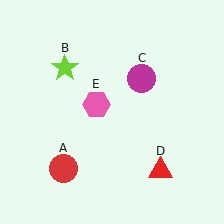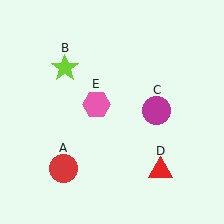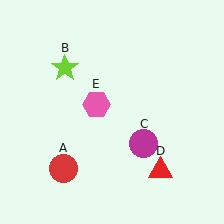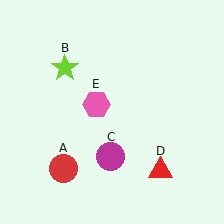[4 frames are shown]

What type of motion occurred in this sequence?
The magenta circle (object C) rotated clockwise around the center of the scene.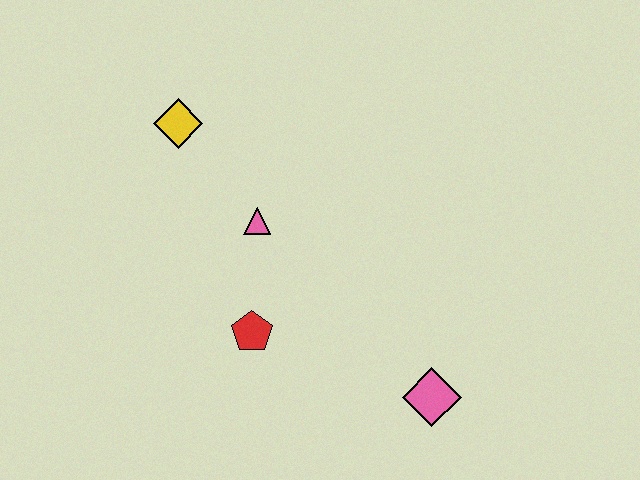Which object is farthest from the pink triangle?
The pink diamond is farthest from the pink triangle.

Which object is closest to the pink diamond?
The red pentagon is closest to the pink diamond.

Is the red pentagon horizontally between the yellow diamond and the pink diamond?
Yes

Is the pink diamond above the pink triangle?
No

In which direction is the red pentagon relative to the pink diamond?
The red pentagon is to the left of the pink diamond.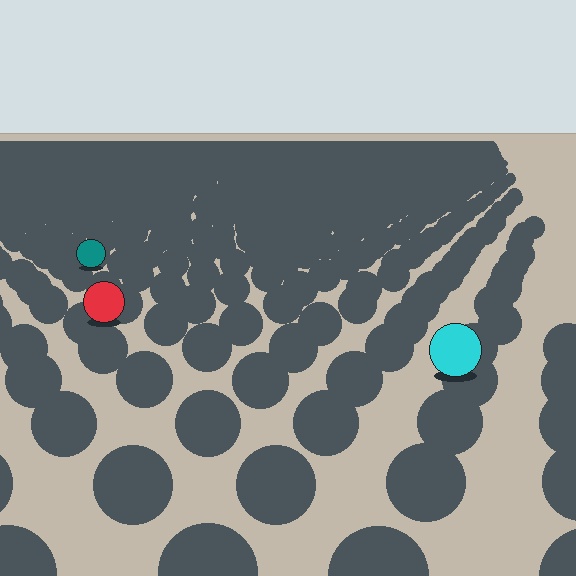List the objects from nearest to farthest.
From nearest to farthest: the cyan circle, the red circle, the teal circle.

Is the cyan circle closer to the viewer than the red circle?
Yes. The cyan circle is closer — you can tell from the texture gradient: the ground texture is coarser near it.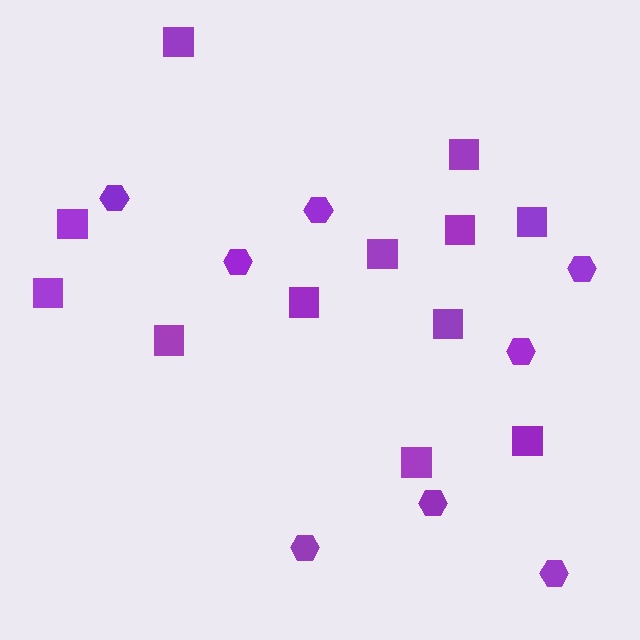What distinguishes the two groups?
There are 2 groups: one group of squares (12) and one group of hexagons (8).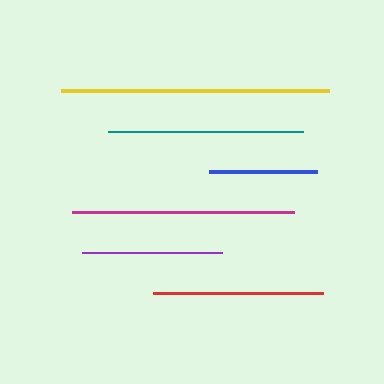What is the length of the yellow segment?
The yellow segment is approximately 268 pixels long.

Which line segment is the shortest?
The blue line is the shortest at approximately 109 pixels.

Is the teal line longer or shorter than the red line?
The teal line is longer than the red line.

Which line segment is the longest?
The yellow line is the longest at approximately 268 pixels.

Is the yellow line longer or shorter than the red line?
The yellow line is longer than the red line.